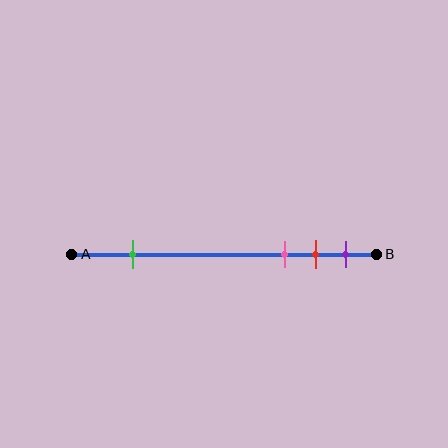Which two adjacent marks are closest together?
The red and purple marks are the closest adjacent pair.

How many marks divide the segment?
There are 4 marks dividing the segment.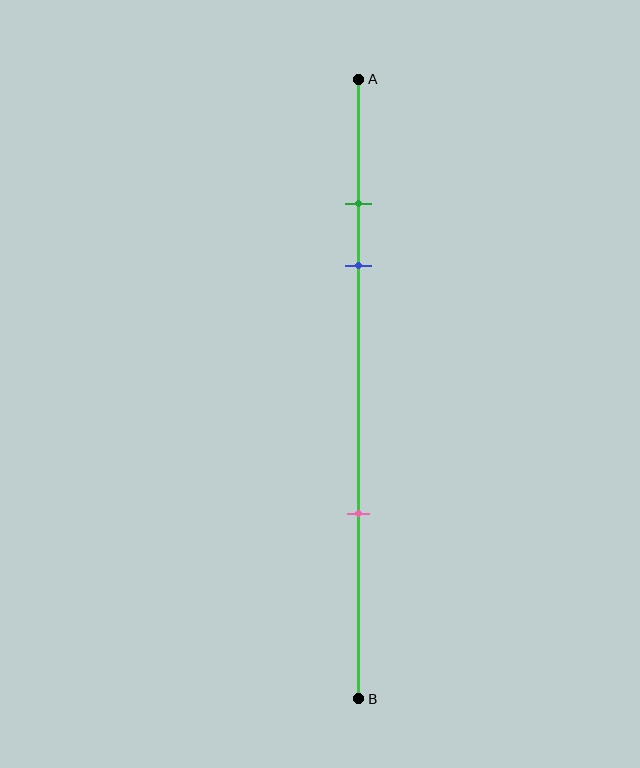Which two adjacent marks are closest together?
The green and blue marks are the closest adjacent pair.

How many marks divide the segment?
There are 3 marks dividing the segment.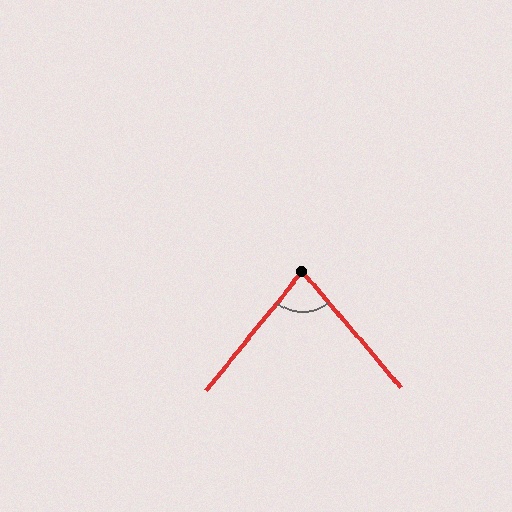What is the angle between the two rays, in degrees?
Approximately 79 degrees.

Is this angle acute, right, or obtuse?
It is acute.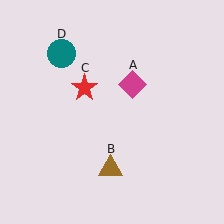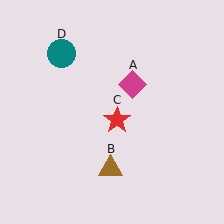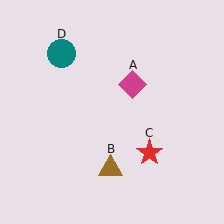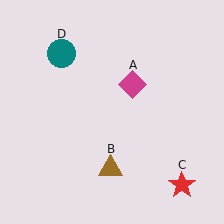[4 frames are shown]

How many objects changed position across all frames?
1 object changed position: red star (object C).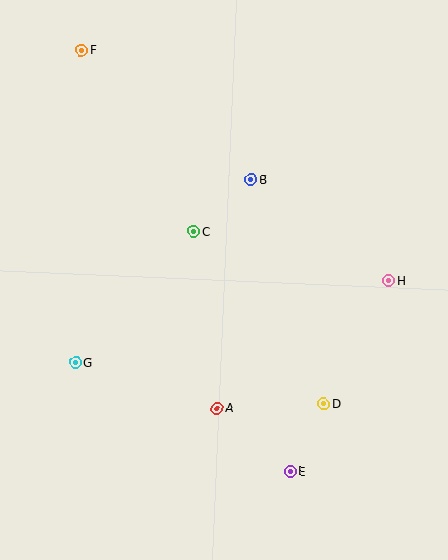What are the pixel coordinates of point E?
Point E is at (290, 471).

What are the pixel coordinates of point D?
Point D is at (324, 404).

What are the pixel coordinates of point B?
Point B is at (251, 179).